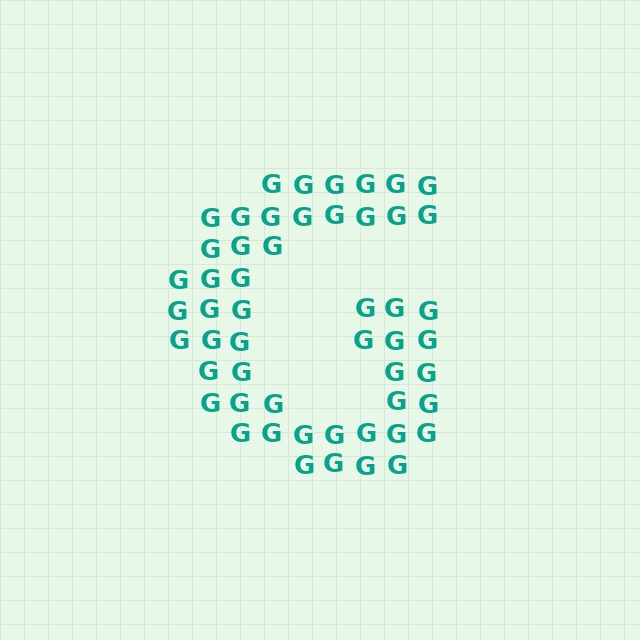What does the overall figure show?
The overall figure shows the letter G.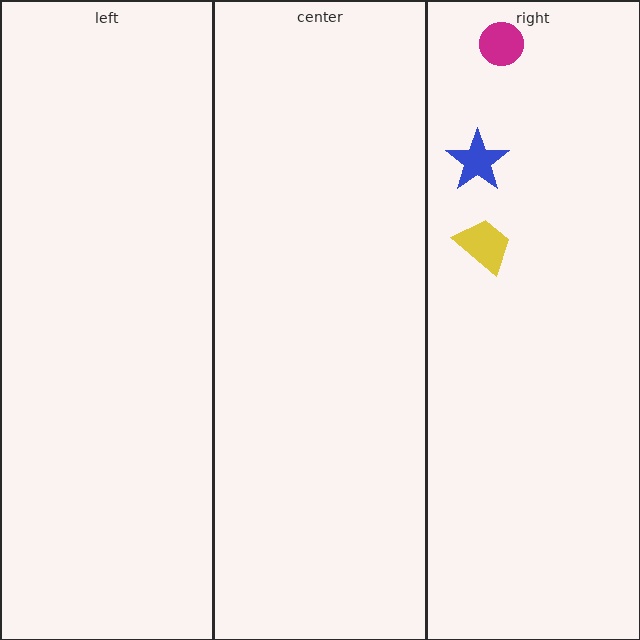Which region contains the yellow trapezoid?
The right region.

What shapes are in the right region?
The magenta circle, the yellow trapezoid, the blue star.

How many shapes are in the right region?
3.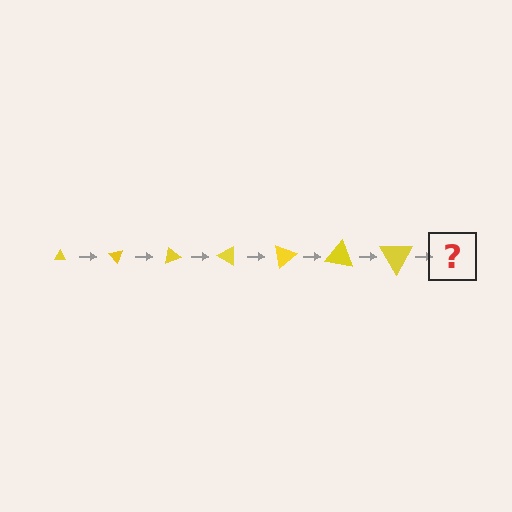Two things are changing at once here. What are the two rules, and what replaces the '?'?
The two rules are that the triangle grows larger each step and it rotates 50 degrees each step. The '?' should be a triangle, larger than the previous one and rotated 350 degrees from the start.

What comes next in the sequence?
The next element should be a triangle, larger than the previous one and rotated 350 degrees from the start.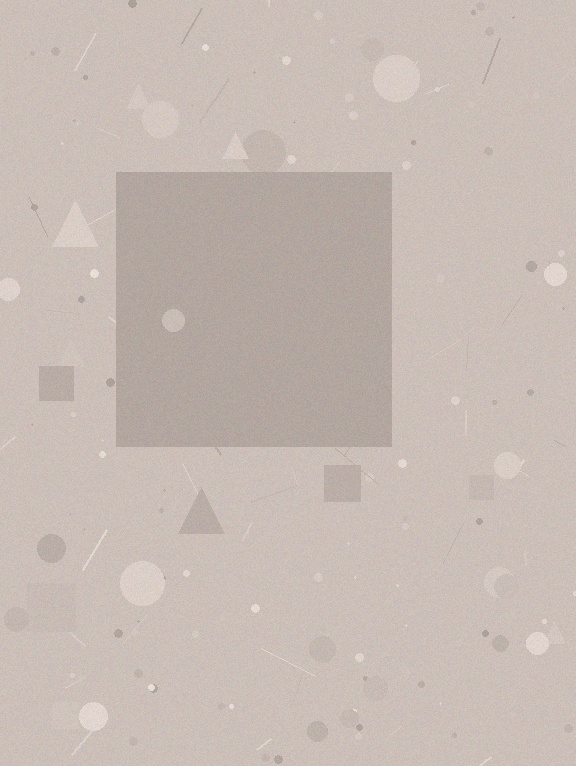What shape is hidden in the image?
A square is hidden in the image.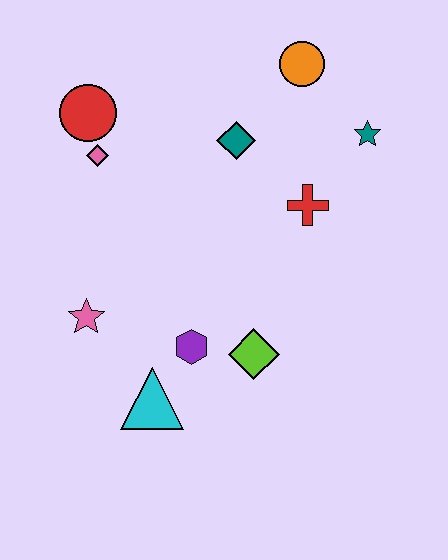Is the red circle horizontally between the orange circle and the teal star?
No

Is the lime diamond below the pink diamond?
Yes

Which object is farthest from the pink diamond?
The teal star is farthest from the pink diamond.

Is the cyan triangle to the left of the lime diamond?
Yes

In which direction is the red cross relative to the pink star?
The red cross is to the right of the pink star.